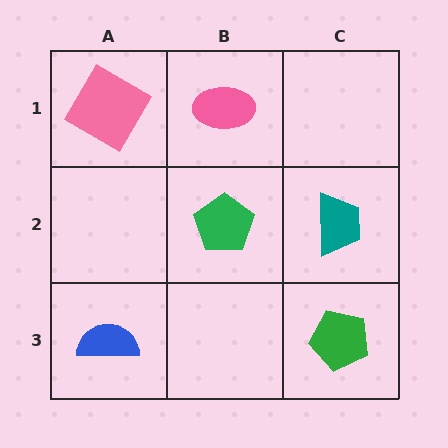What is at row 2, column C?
A teal trapezoid.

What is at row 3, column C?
A green pentagon.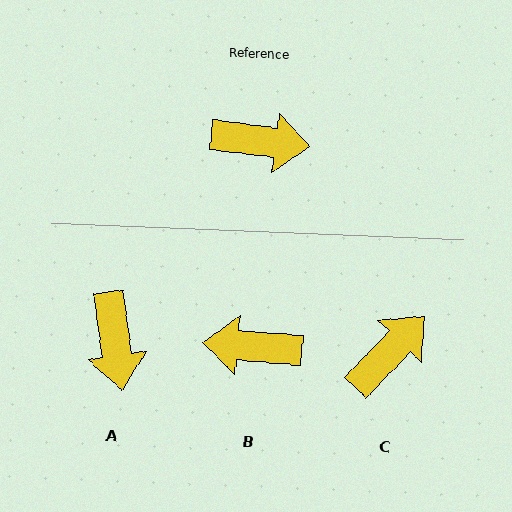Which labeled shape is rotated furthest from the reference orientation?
B, about 178 degrees away.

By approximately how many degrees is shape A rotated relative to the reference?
Approximately 75 degrees clockwise.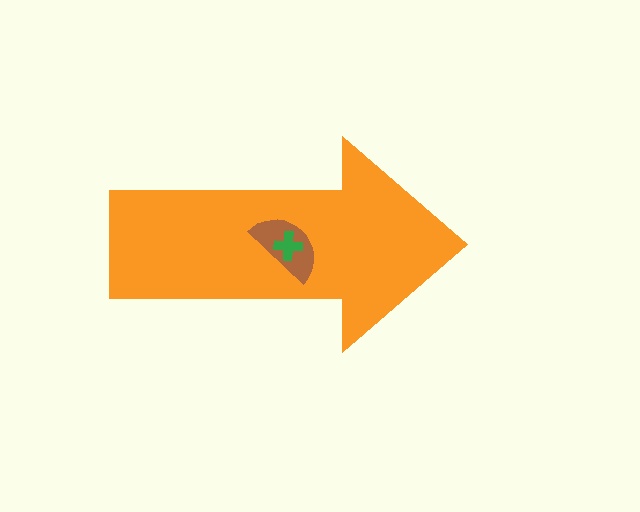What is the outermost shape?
The orange arrow.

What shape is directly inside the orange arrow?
The brown semicircle.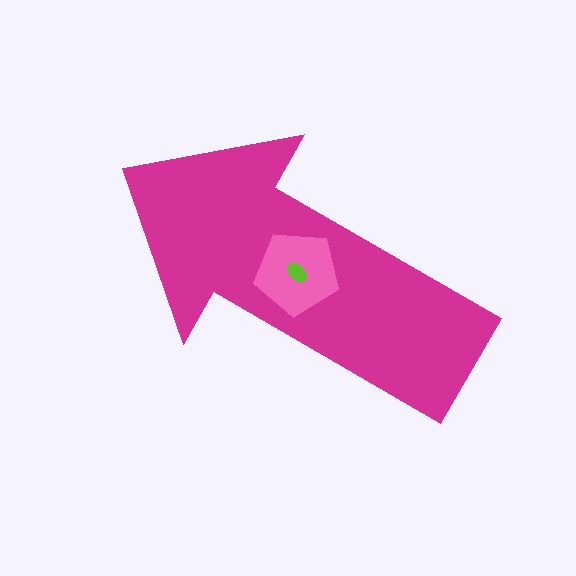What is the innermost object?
The lime ellipse.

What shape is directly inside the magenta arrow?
The pink pentagon.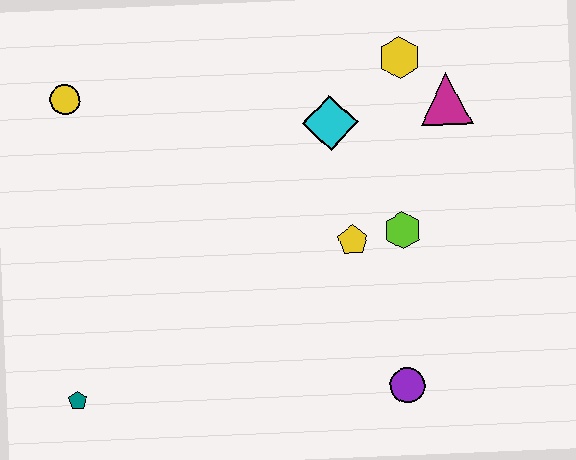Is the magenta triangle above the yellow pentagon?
Yes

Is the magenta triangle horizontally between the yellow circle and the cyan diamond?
No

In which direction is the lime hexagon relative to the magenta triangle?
The lime hexagon is below the magenta triangle.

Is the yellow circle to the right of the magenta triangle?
No